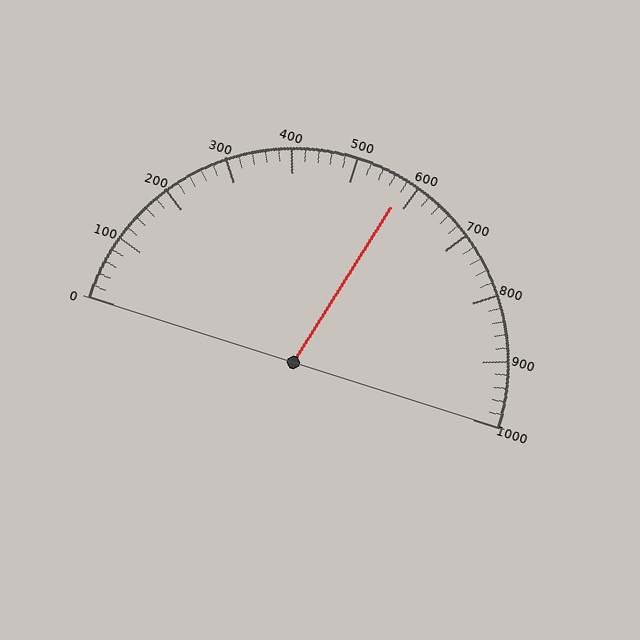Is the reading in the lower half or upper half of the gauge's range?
The reading is in the upper half of the range (0 to 1000).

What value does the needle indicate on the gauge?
The needle indicates approximately 580.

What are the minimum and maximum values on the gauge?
The gauge ranges from 0 to 1000.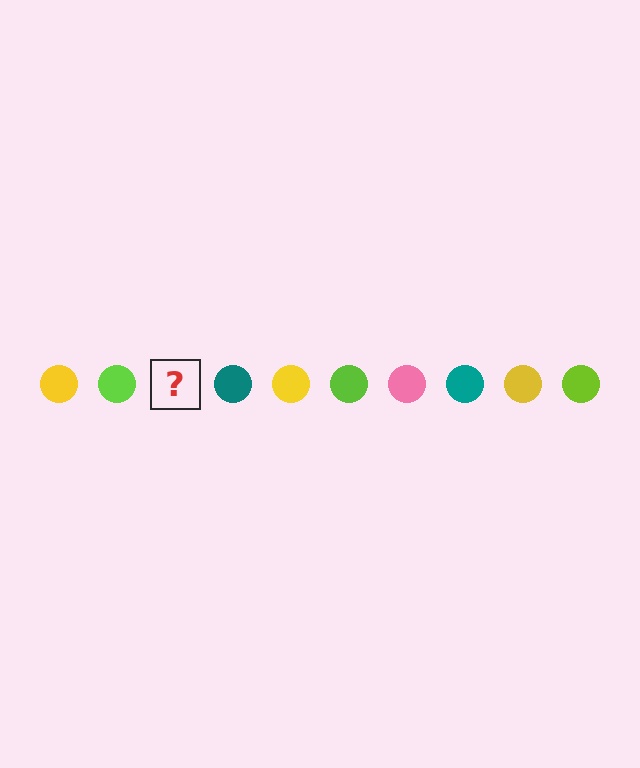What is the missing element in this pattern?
The missing element is a pink circle.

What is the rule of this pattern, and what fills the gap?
The rule is that the pattern cycles through yellow, lime, pink, teal circles. The gap should be filled with a pink circle.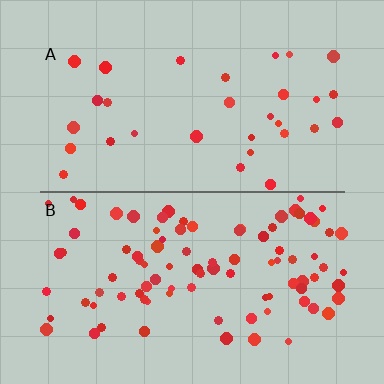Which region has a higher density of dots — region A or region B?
B (the bottom).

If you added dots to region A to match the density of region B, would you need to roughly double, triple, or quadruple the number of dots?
Approximately triple.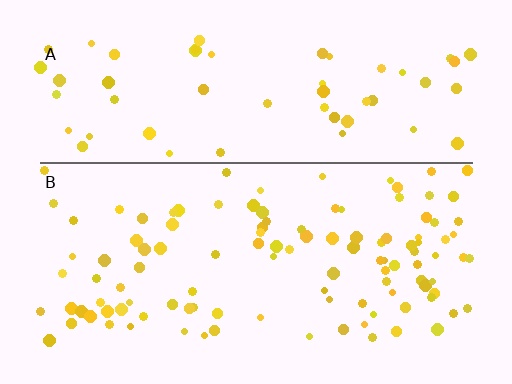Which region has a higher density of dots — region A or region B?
B (the bottom).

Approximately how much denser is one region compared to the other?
Approximately 1.8× — region B over region A.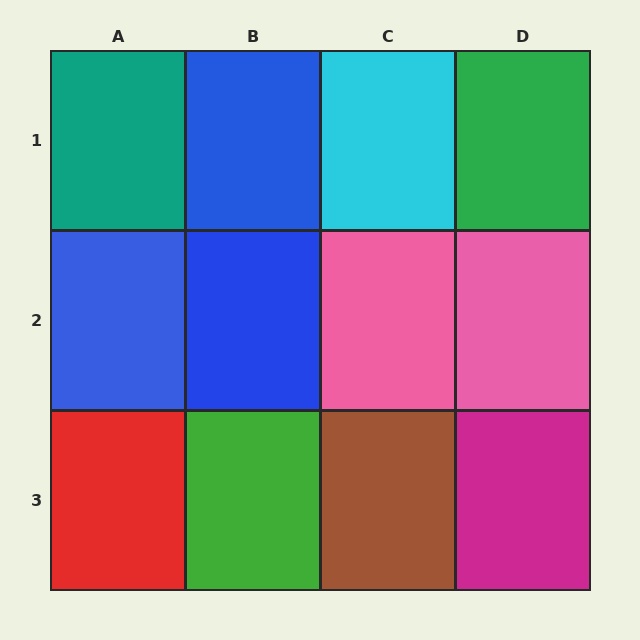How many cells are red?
1 cell is red.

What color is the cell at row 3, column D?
Magenta.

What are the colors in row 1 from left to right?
Teal, blue, cyan, green.